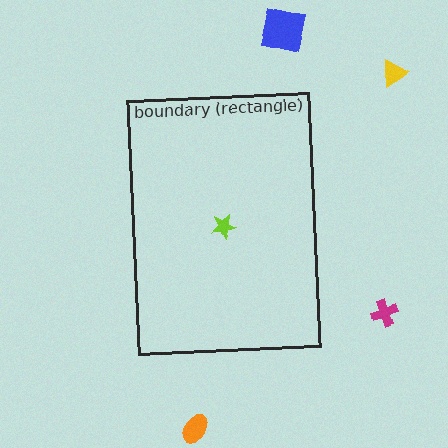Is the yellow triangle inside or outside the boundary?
Outside.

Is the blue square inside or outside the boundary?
Outside.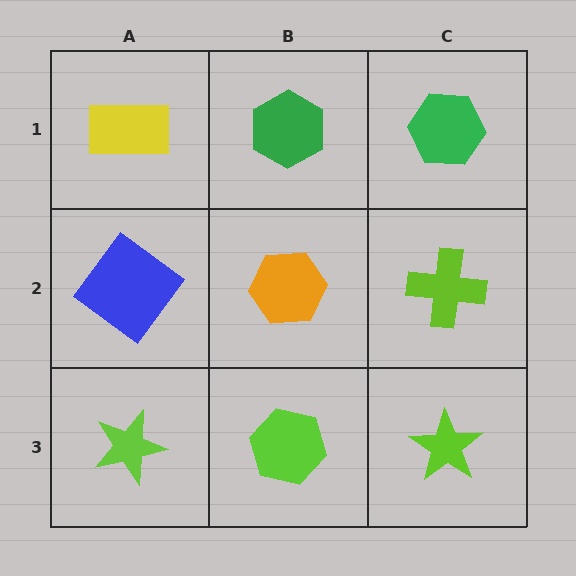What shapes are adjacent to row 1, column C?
A lime cross (row 2, column C), a green hexagon (row 1, column B).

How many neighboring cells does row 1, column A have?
2.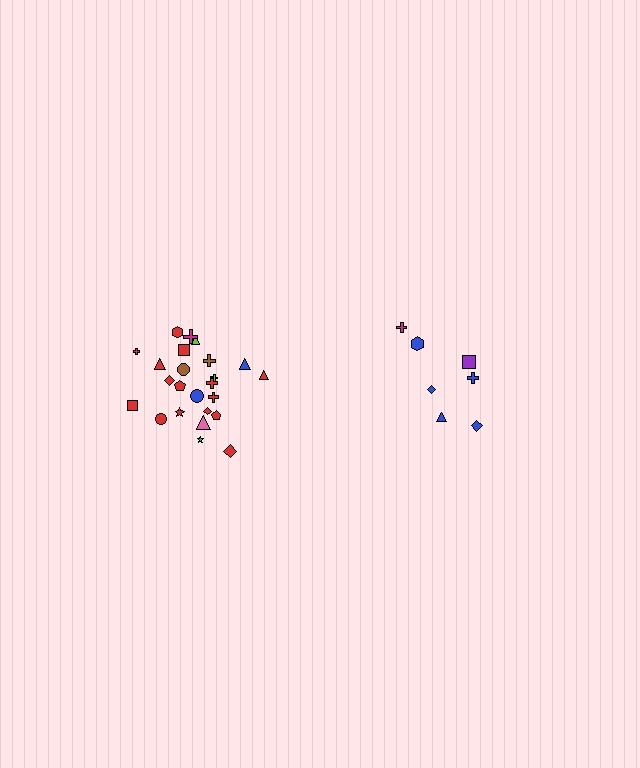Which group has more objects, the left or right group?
The left group.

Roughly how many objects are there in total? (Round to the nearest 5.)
Roughly 30 objects in total.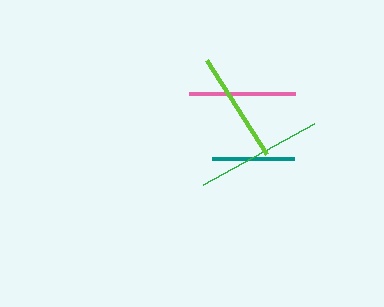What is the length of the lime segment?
The lime segment is approximately 111 pixels long.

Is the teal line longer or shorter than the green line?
The green line is longer than the teal line.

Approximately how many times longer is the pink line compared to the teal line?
The pink line is approximately 1.3 times the length of the teal line.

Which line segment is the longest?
The green line is the longest at approximately 127 pixels.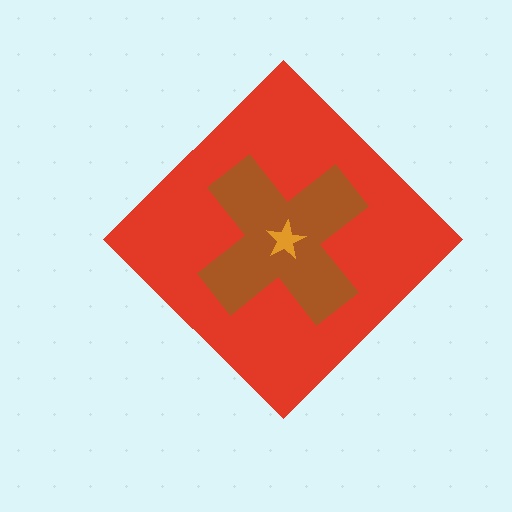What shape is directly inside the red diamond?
The brown cross.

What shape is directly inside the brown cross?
The orange star.